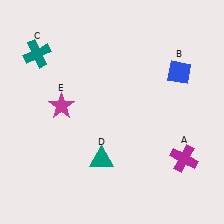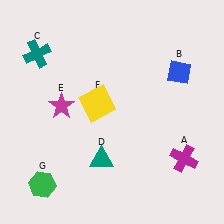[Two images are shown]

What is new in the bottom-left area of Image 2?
A green hexagon (G) was added in the bottom-left area of Image 2.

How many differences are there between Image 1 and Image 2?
There are 2 differences between the two images.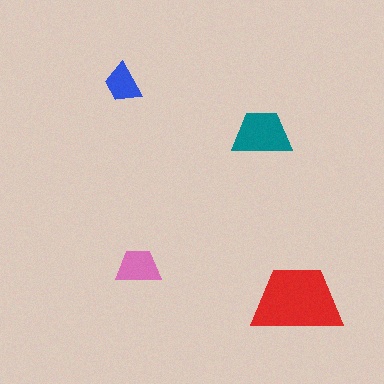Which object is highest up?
The blue trapezoid is topmost.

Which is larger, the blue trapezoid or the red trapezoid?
The red one.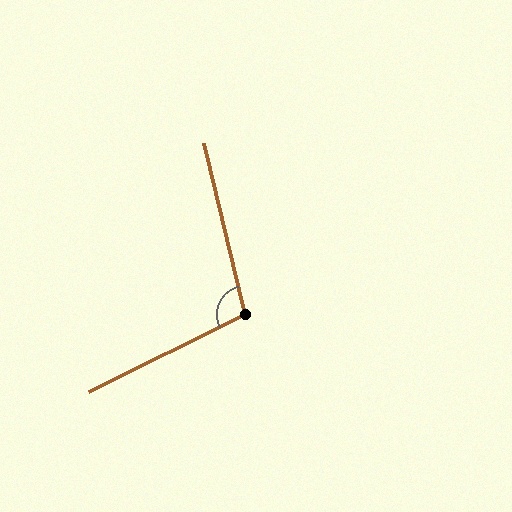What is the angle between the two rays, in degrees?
Approximately 103 degrees.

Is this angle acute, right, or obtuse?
It is obtuse.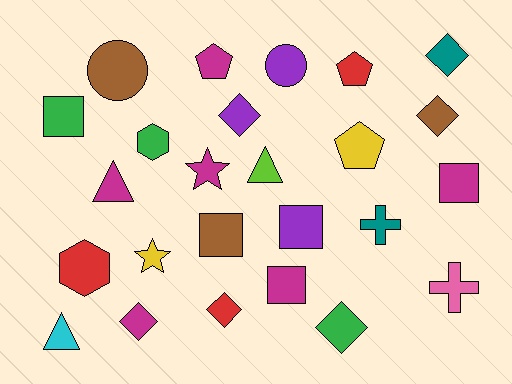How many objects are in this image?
There are 25 objects.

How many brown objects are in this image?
There are 3 brown objects.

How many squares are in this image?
There are 5 squares.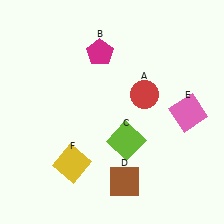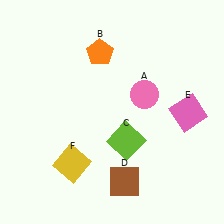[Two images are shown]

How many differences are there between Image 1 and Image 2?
There are 2 differences between the two images.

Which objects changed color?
A changed from red to pink. B changed from magenta to orange.